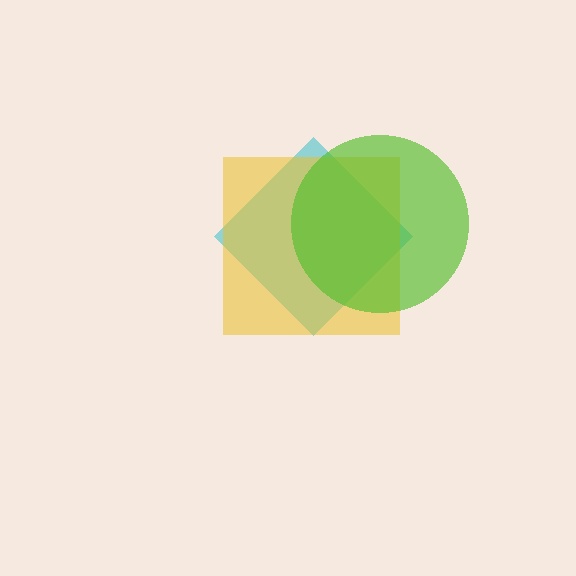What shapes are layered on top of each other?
The layered shapes are: a cyan diamond, a yellow square, a lime circle.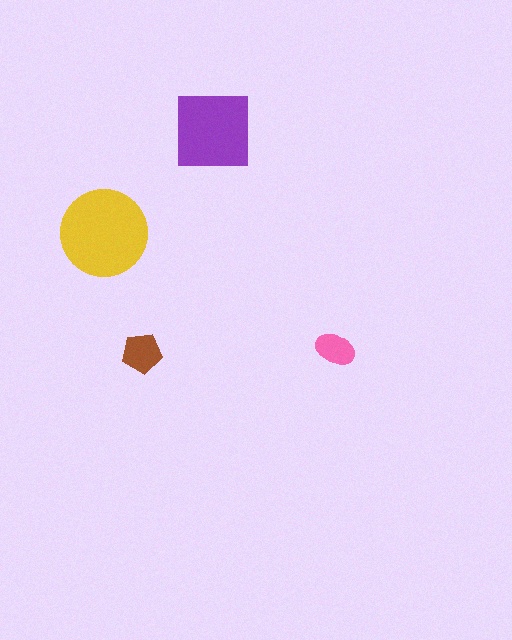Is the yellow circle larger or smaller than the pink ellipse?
Larger.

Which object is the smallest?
The pink ellipse.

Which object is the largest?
The yellow circle.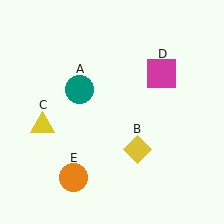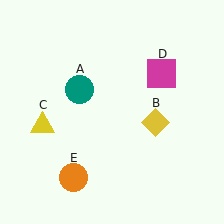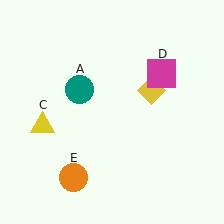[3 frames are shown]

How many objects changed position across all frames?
1 object changed position: yellow diamond (object B).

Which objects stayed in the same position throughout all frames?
Teal circle (object A) and yellow triangle (object C) and magenta square (object D) and orange circle (object E) remained stationary.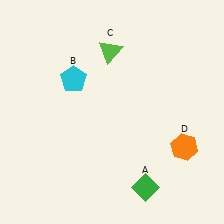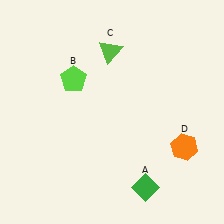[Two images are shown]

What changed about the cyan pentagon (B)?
In Image 1, B is cyan. In Image 2, it changed to lime.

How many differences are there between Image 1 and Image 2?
There is 1 difference between the two images.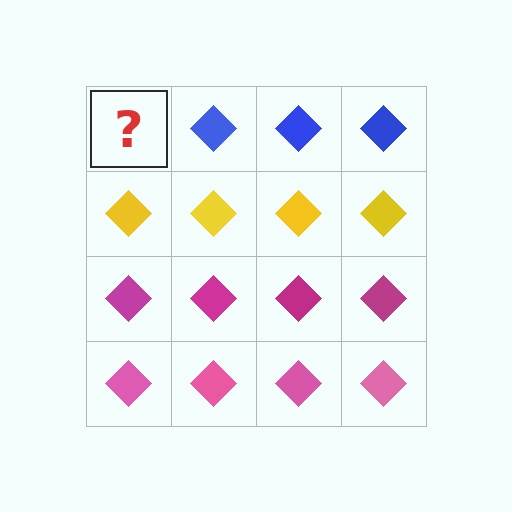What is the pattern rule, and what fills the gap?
The rule is that each row has a consistent color. The gap should be filled with a blue diamond.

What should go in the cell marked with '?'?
The missing cell should contain a blue diamond.